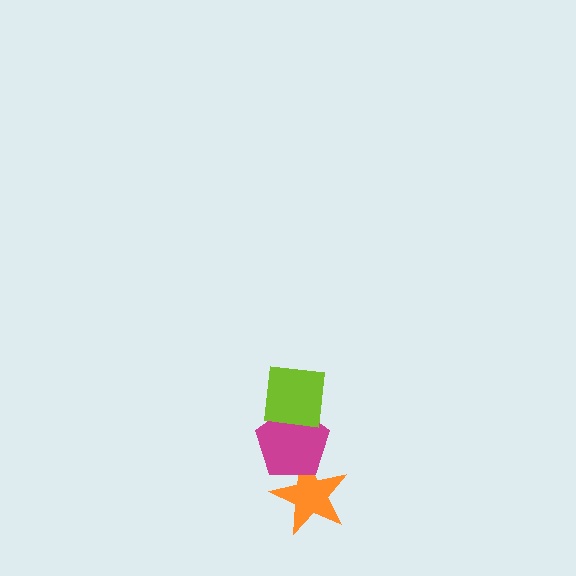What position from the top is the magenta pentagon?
The magenta pentagon is 2nd from the top.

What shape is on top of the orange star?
The magenta pentagon is on top of the orange star.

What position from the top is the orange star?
The orange star is 3rd from the top.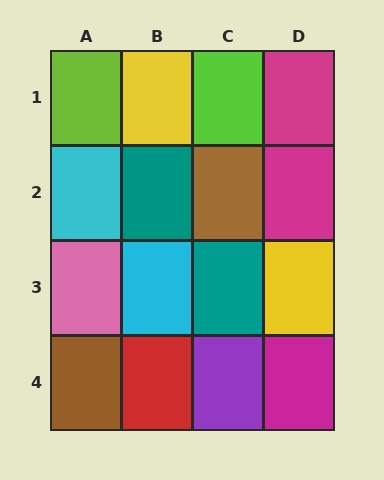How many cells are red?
1 cell is red.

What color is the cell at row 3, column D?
Yellow.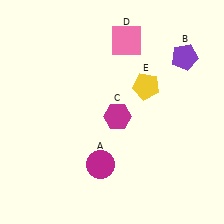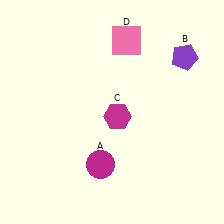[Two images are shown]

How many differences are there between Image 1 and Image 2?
There is 1 difference between the two images.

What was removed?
The yellow pentagon (E) was removed in Image 2.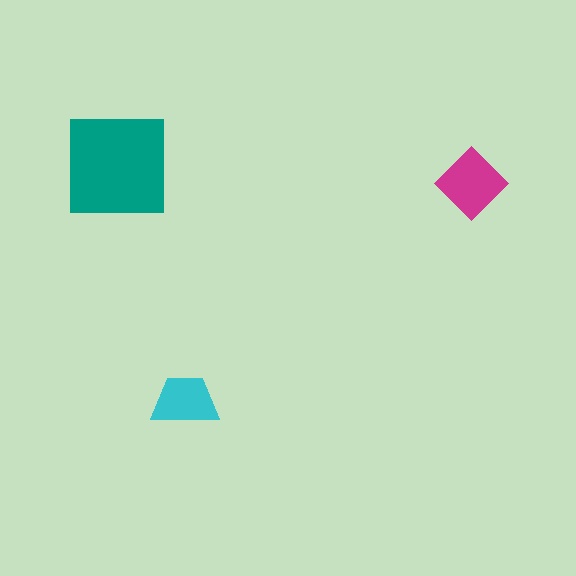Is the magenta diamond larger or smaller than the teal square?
Smaller.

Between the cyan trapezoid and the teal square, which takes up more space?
The teal square.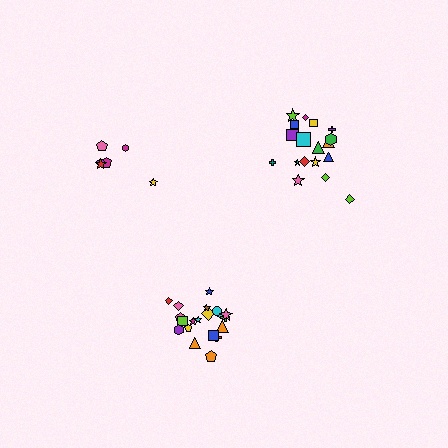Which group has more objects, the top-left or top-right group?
The top-right group.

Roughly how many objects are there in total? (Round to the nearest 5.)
Roughly 45 objects in total.